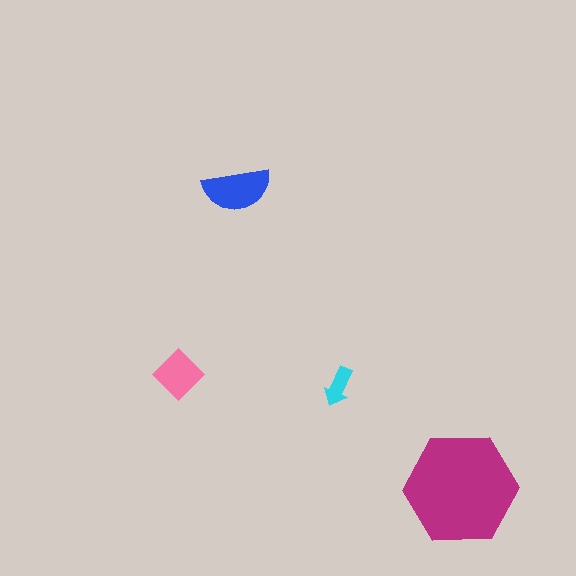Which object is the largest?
The magenta hexagon.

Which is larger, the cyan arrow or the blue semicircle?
The blue semicircle.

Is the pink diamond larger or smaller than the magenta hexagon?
Smaller.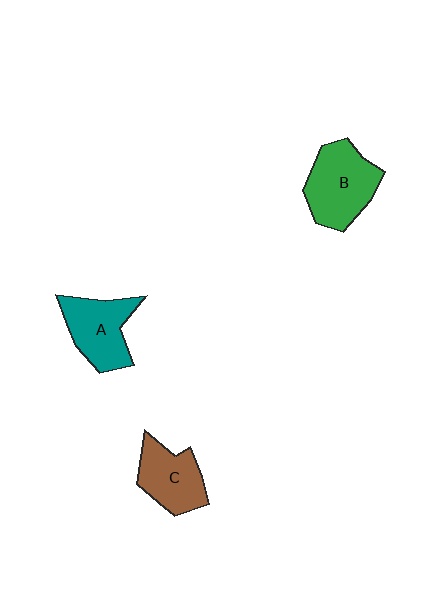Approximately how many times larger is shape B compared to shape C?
Approximately 1.3 times.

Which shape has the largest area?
Shape B (green).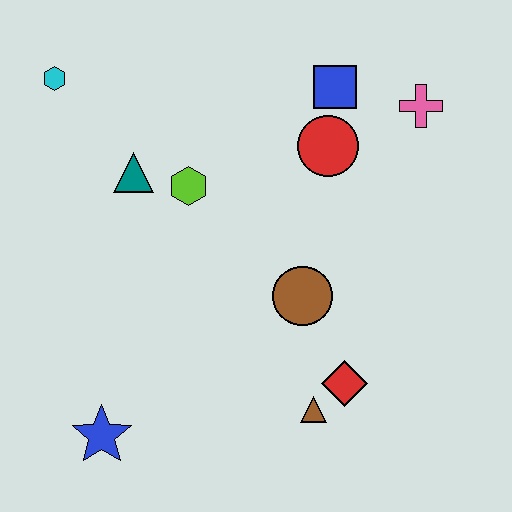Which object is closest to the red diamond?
The brown triangle is closest to the red diamond.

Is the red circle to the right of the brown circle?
Yes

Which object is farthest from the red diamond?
The cyan hexagon is farthest from the red diamond.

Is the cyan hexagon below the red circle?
No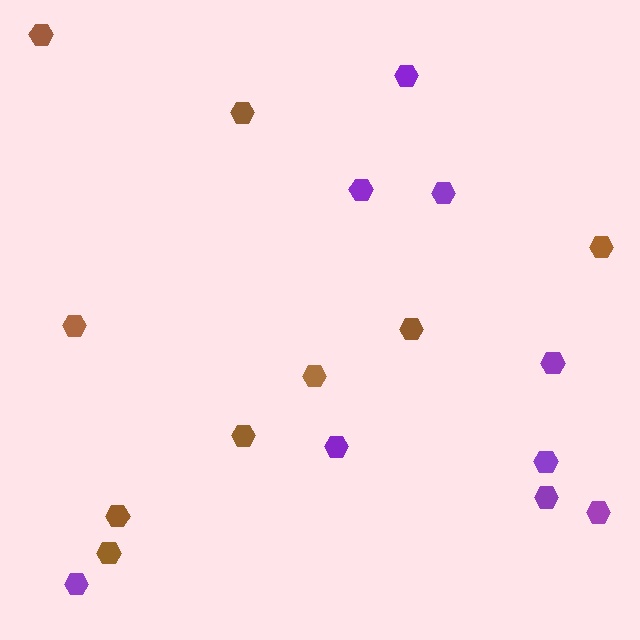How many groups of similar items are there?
There are 2 groups: one group of brown hexagons (9) and one group of purple hexagons (9).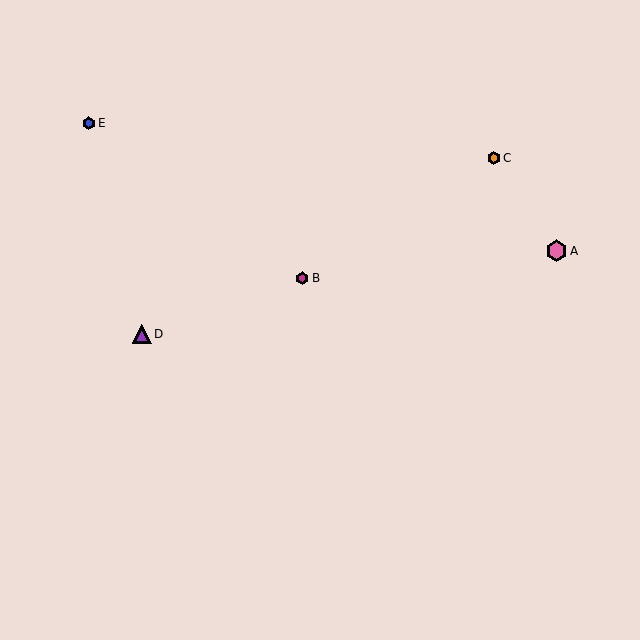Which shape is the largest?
The pink hexagon (labeled A) is the largest.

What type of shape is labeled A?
Shape A is a pink hexagon.